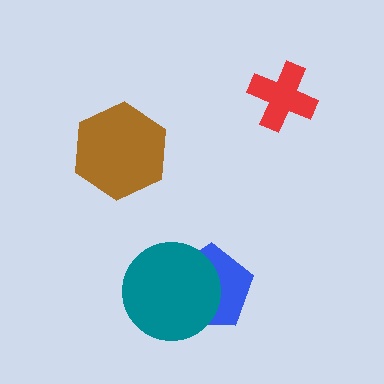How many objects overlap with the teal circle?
1 object overlaps with the teal circle.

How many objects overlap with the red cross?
0 objects overlap with the red cross.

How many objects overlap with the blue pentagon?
1 object overlaps with the blue pentagon.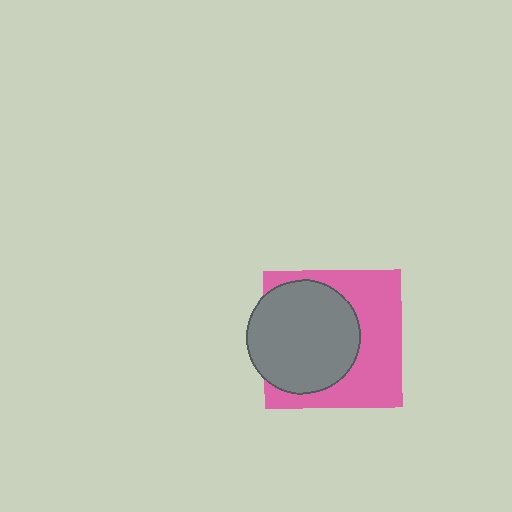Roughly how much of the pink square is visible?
About half of it is visible (roughly 51%).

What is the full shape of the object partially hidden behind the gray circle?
The partially hidden object is a pink square.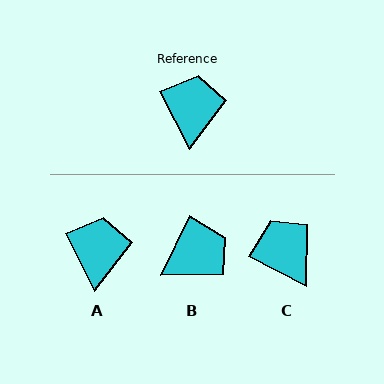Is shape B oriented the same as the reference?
No, it is off by about 53 degrees.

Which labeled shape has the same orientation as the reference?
A.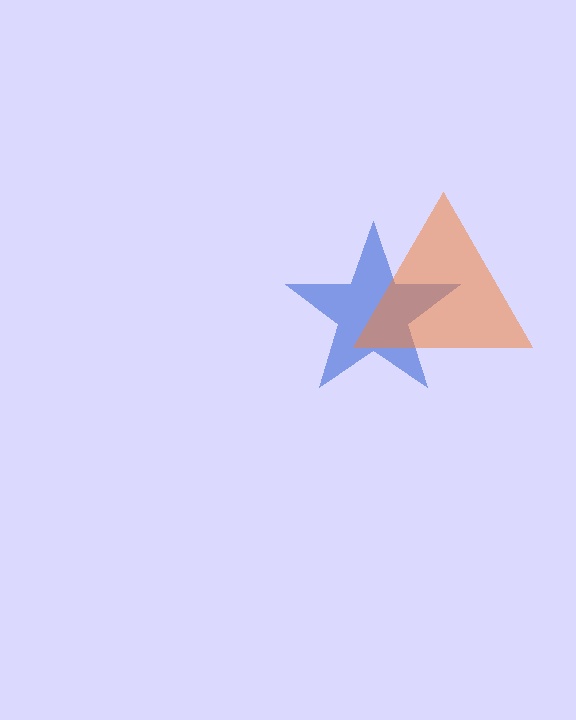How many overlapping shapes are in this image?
There are 2 overlapping shapes in the image.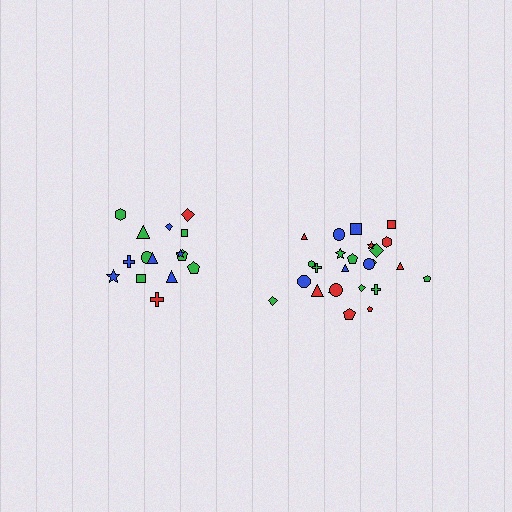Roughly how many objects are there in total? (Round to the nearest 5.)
Roughly 40 objects in total.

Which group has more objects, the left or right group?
The right group.